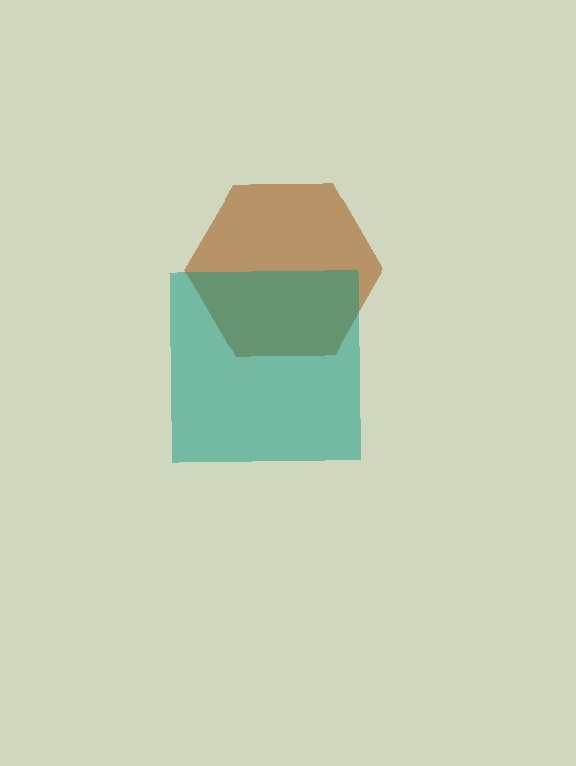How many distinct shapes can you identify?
There are 2 distinct shapes: a brown hexagon, a teal square.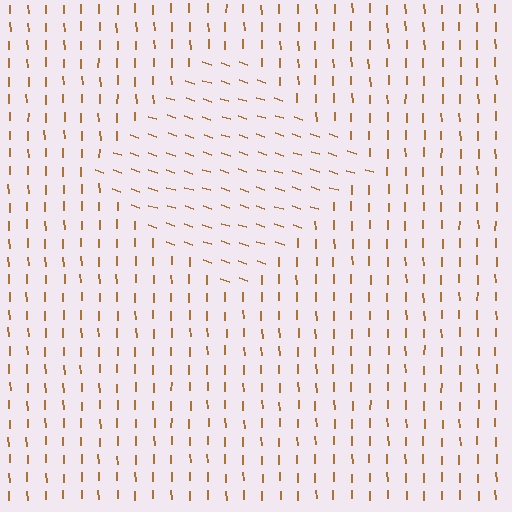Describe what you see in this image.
The image is filled with small brown line segments. A diamond region in the image has lines oriented differently from the surrounding lines, creating a visible texture boundary.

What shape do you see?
I see a diamond.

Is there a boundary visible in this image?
Yes, there is a texture boundary formed by a change in line orientation.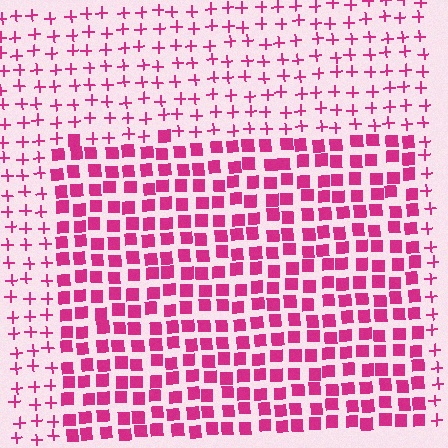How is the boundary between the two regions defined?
The boundary is defined by a change in element shape: squares inside vs. plus signs outside. All elements share the same color and spacing.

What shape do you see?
I see a rectangle.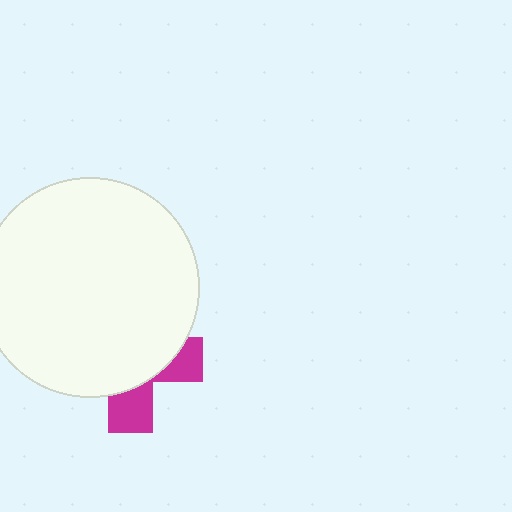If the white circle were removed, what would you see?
You would see the complete magenta cross.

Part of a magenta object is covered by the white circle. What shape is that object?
It is a cross.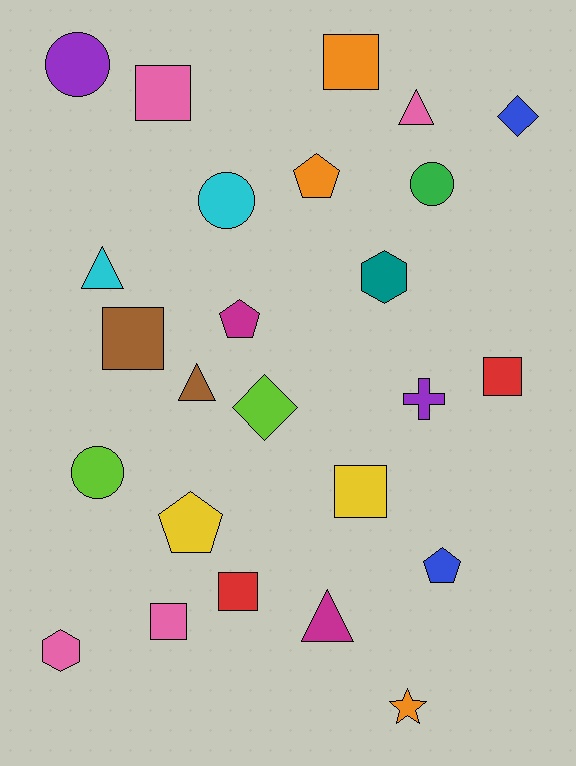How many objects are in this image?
There are 25 objects.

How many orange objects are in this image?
There are 3 orange objects.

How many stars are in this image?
There is 1 star.